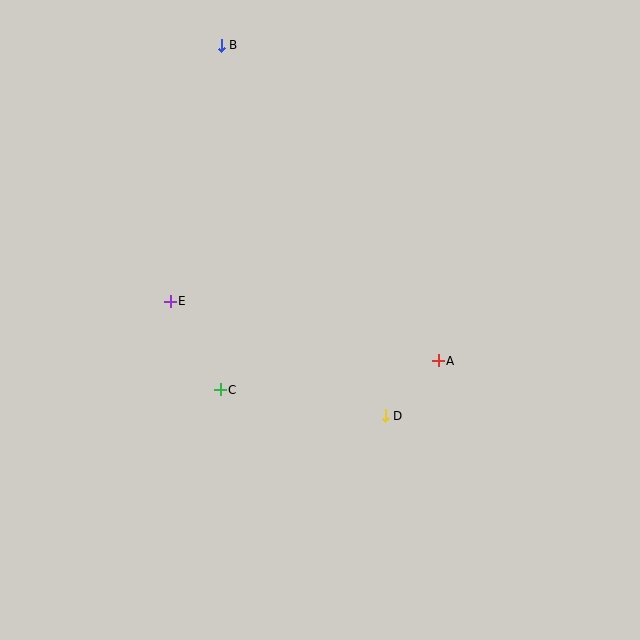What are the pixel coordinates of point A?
Point A is at (438, 361).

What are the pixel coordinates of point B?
Point B is at (221, 45).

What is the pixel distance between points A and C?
The distance between A and C is 220 pixels.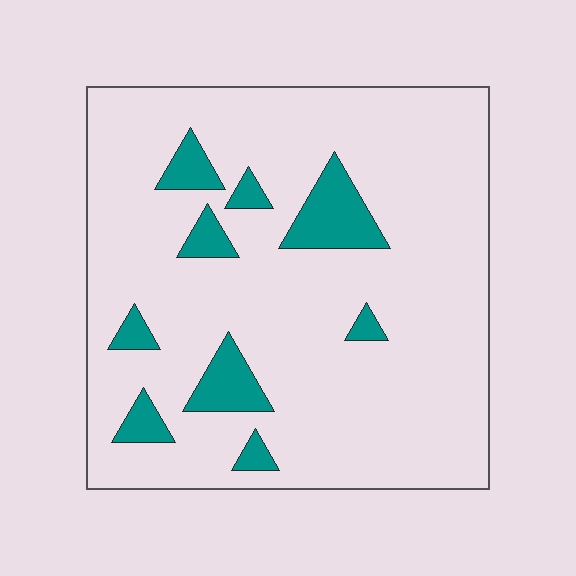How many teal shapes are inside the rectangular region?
9.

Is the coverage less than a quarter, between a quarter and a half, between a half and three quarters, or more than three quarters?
Less than a quarter.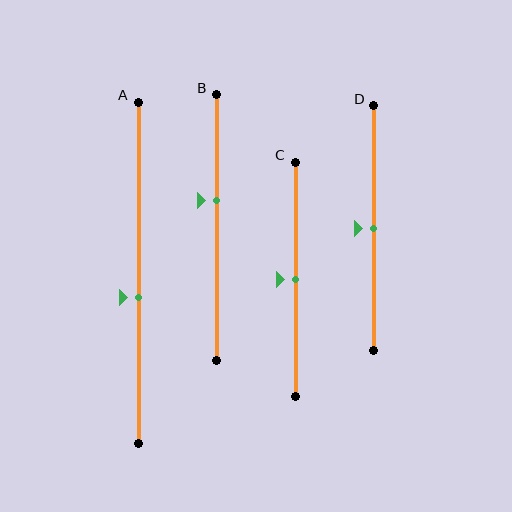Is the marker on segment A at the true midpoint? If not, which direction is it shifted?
No, the marker on segment A is shifted downward by about 7% of the segment length.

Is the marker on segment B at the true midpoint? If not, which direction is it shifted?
No, the marker on segment B is shifted upward by about 10% of the segment length.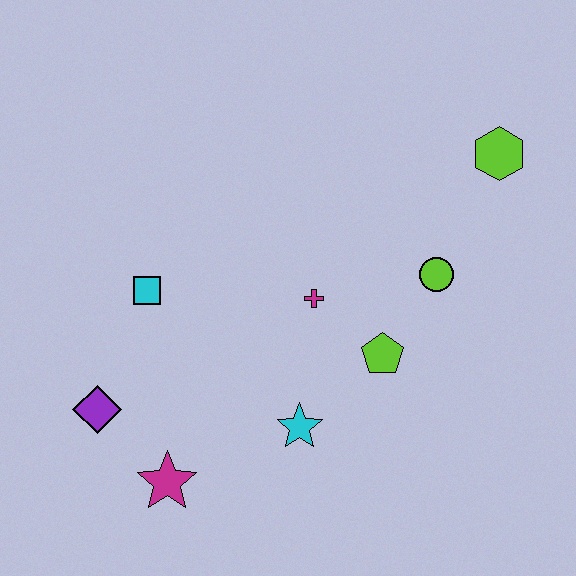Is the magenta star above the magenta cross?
No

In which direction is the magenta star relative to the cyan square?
The magenta star is below the cyan square.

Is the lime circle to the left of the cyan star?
No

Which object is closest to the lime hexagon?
The lime circle is closest to the lime hexagon.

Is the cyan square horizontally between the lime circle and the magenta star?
No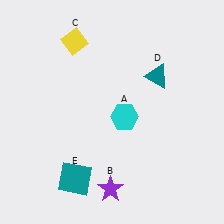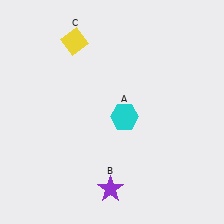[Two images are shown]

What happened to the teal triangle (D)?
The teal triangle (D) was removed in Image 2. It was in the top-right area of Image 1.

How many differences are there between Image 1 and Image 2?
There are 2 differences between the two images.